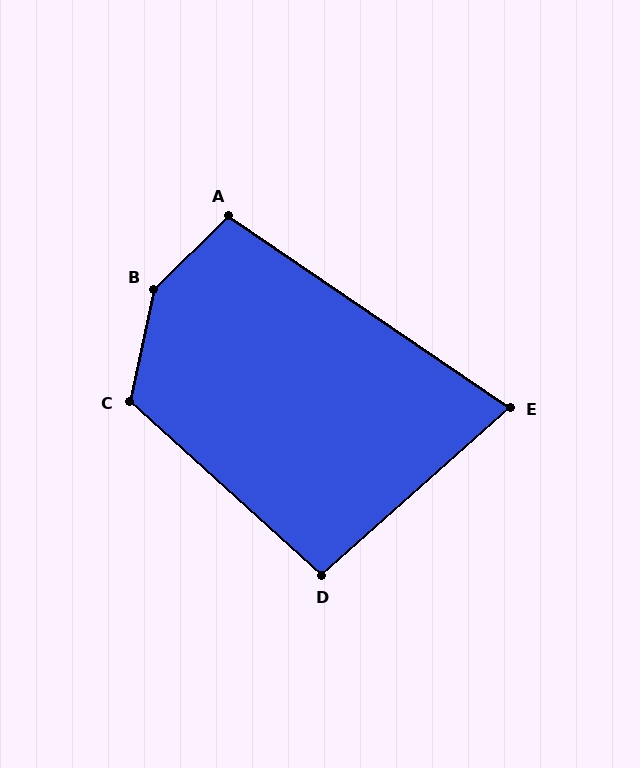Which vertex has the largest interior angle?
B, at approximately 147 degrees.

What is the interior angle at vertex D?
Approximately 96 degrees (obtuse).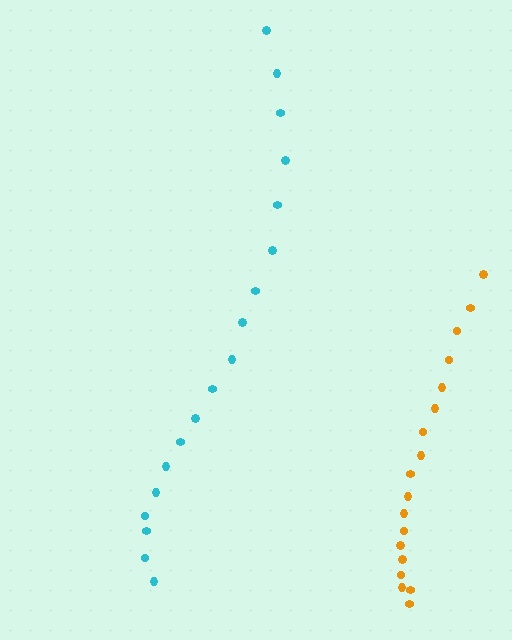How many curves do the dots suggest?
There are 2 distinct paths.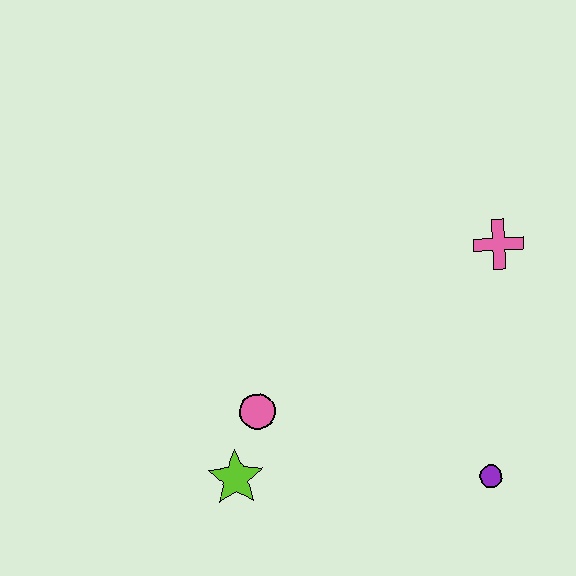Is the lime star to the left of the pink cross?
Yes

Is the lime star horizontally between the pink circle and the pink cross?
No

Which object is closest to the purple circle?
The pink cross is closest to the purple circle.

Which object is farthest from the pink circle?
The pink cross is farthest from the pink circle.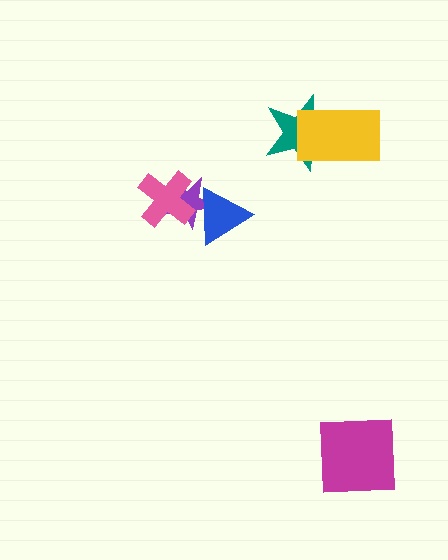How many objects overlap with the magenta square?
0 objects overlap with the magenta square.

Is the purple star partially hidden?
Yes, it is partially covered by another shape.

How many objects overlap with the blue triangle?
1 object overlaps with the blue triangle.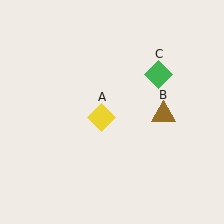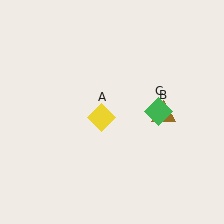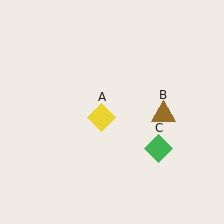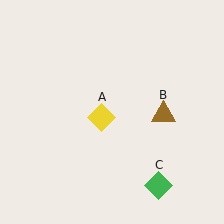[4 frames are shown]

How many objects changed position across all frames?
1 object changed position: green diamond (object C).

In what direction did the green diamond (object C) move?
The green diamond (object C) moved down.